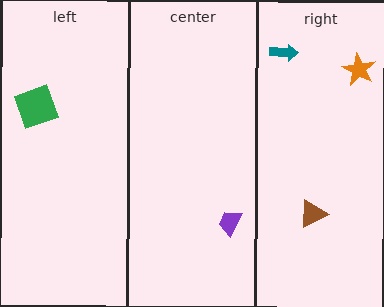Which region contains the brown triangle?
The right region.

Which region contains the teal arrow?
The right region.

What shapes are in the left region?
The green square.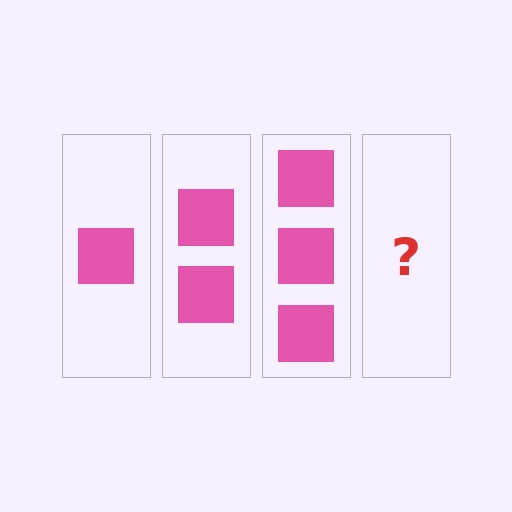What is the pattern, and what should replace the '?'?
The pattern is that each step adds one more square. The '?' should be 4 squares.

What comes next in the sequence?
The next element should be 4 squares.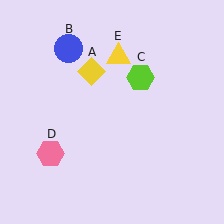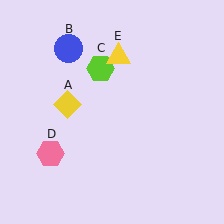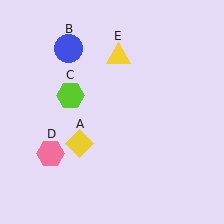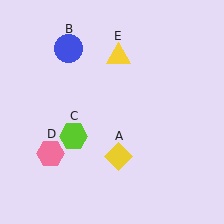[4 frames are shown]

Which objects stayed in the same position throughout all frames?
Blue circle (object B) and pink hexagon (object D) and yellow triangle (object E) remained stationary.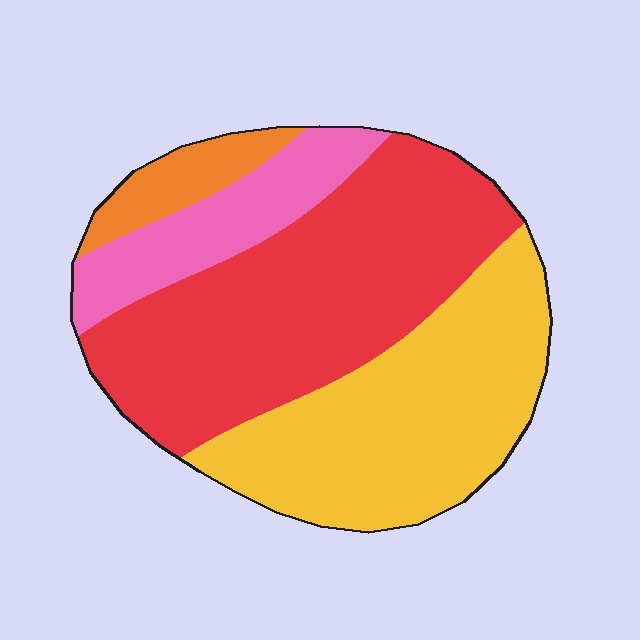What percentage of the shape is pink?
Pink takes up less than a quarter of the shape.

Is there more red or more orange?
Red.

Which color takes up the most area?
Red, at roughly 45%.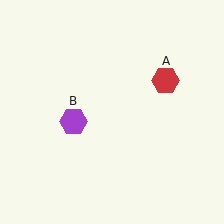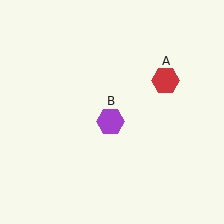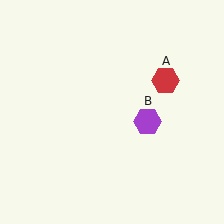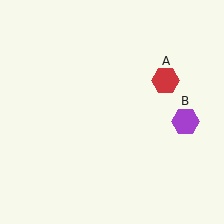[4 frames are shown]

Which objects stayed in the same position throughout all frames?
Red hexagon (object A) remained stationary.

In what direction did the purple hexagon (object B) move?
The purple hexagon (object B) moved right.